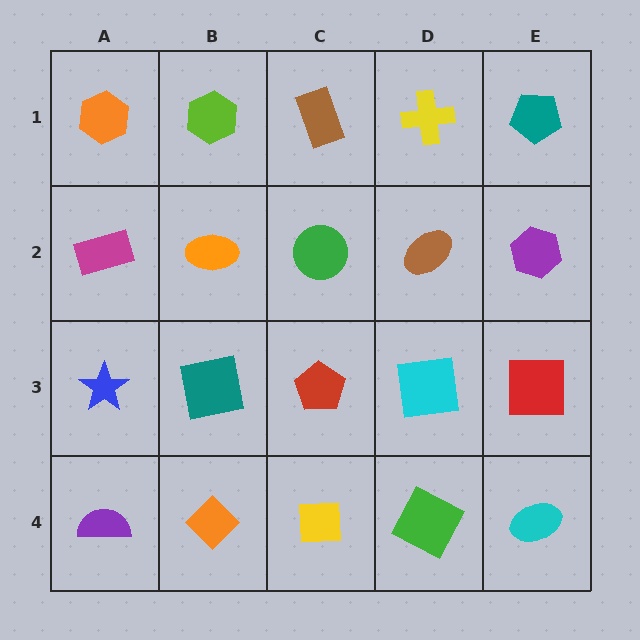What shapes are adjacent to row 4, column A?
A blue star (row 3, column A), an orange diamond (row 4, column B).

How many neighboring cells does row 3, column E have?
3.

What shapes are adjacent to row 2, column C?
A brown rectangle (row 1, column C), a red pentagon (row 3, column C), an orange ellipse (row 2, column B), a brown ellipse (row 2, column D).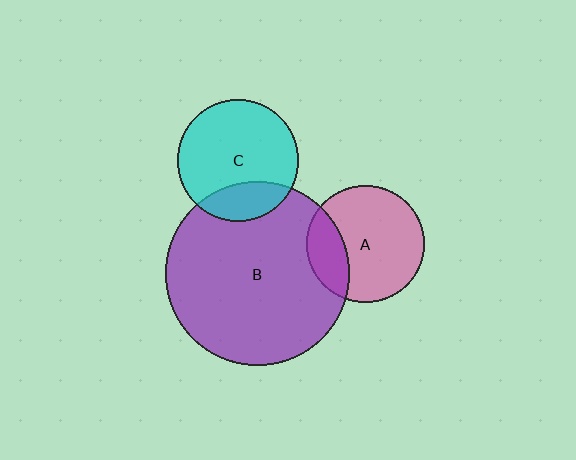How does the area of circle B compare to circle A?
Approximately 2.5 times.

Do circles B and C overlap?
Yes.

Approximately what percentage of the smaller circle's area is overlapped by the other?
Approximately 20%.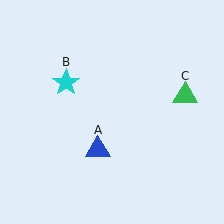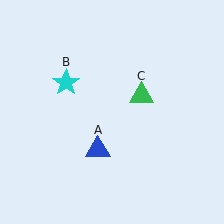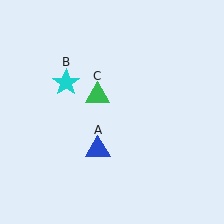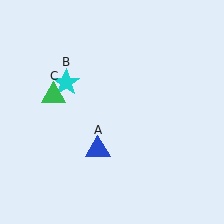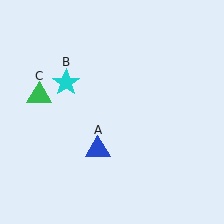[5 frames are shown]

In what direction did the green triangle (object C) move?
The green triangle (object C) moved left.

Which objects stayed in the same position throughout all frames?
Blue triangle (object A) and cyan star (object B) remained stationary.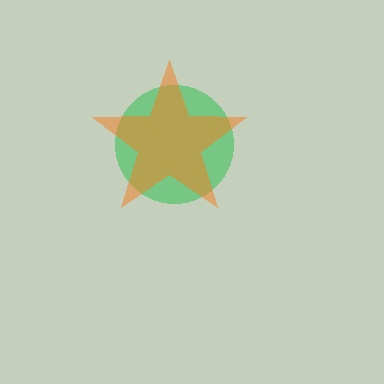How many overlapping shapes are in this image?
There are 2 overlapping shapes in the image.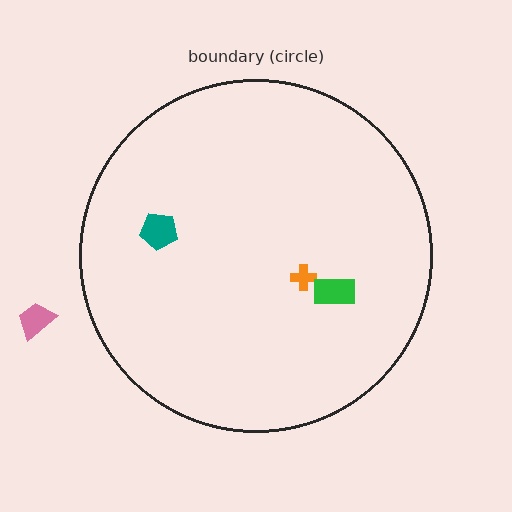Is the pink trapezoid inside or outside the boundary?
Outside.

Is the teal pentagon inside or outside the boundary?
Inside.